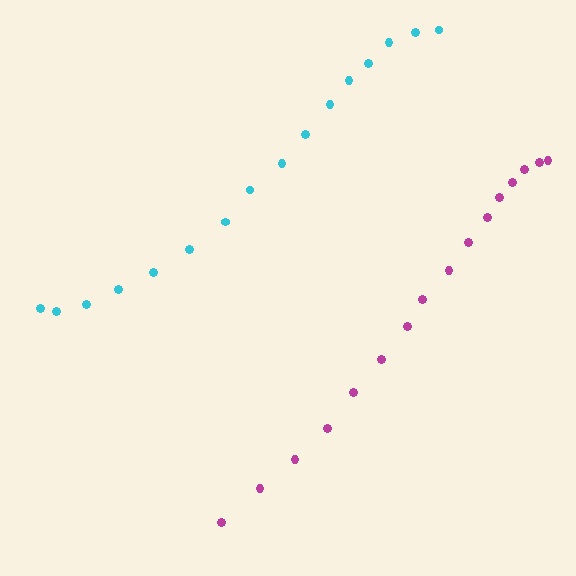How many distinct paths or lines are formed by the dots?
There are 2 distinct paths.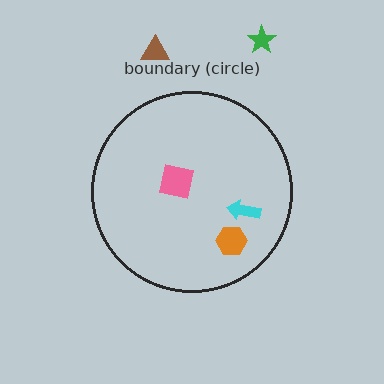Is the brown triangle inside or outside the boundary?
Outside.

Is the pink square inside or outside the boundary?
Inside.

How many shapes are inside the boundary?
3 inside, 2 outside.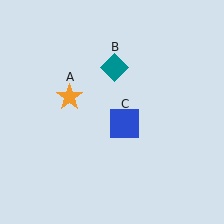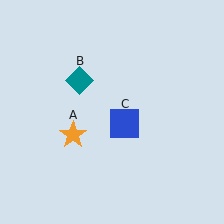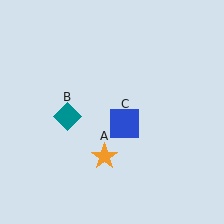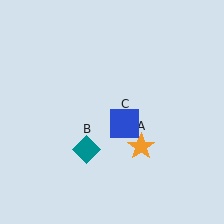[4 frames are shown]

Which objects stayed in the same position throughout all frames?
Blue square (object C) remained stationary.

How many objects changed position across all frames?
2 objects changed position: orange star (object A), teal diamond (object B).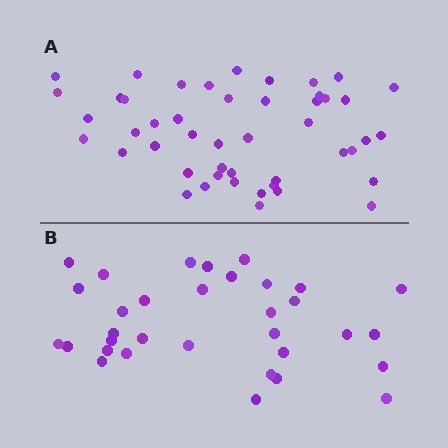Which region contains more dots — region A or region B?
Region A (the top region) has more dots.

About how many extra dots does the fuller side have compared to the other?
Region A has approximately 15 more dots than region B.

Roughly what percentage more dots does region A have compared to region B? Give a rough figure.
About 40% more.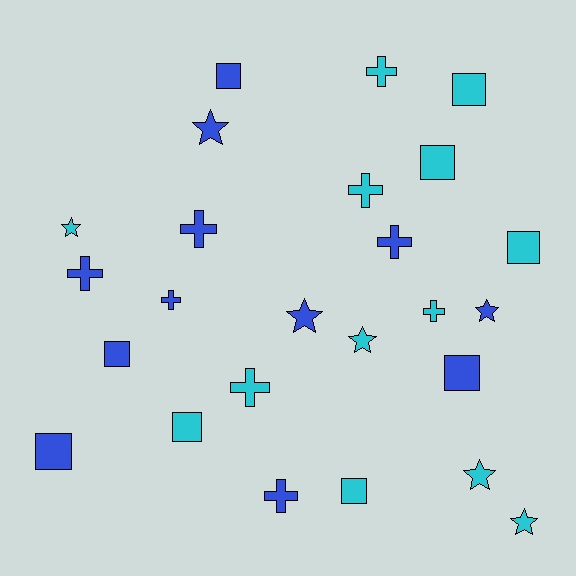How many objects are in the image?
There are 25 objects.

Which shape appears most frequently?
Cross, with 9 objects.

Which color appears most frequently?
Cyan, with 13 objects.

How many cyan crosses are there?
There are 4 cyan crosses.